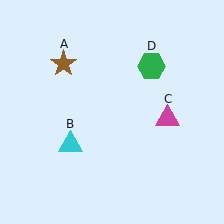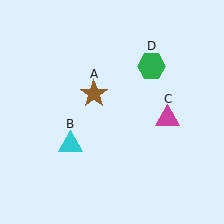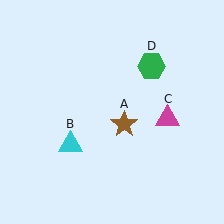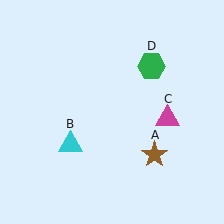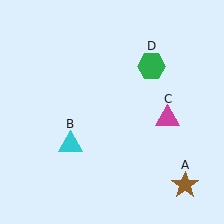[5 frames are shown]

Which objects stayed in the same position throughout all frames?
Cyan triangle (object B) and magenta triangle (object C) and green hexagon (object D) remained stationary.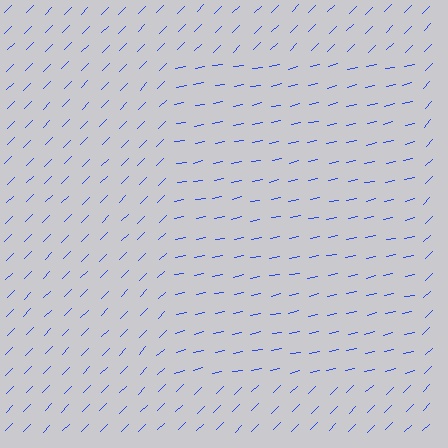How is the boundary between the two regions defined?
The boundary is defined purely by a change in line orientation (approximately 33 degrees difference). All lines are the same color and thickness.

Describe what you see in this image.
The image is filled with small blue line segments. A rectangle region in the image has lines oriented differently from the surrounding lines, creating a visible texture boundary.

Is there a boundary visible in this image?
Yes, there is a texture boundary formed by a change in line orientation.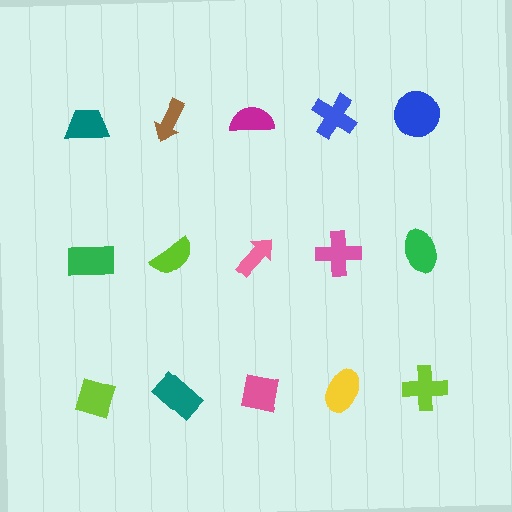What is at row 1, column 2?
A brown arrow.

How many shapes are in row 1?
5 shapes.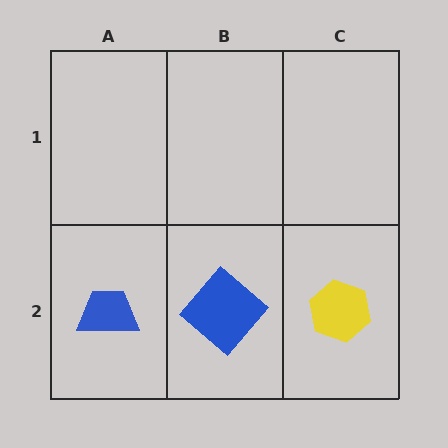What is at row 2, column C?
A yellow hexagon.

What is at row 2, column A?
A blue trapezoid.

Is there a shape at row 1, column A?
No, that cell is empty.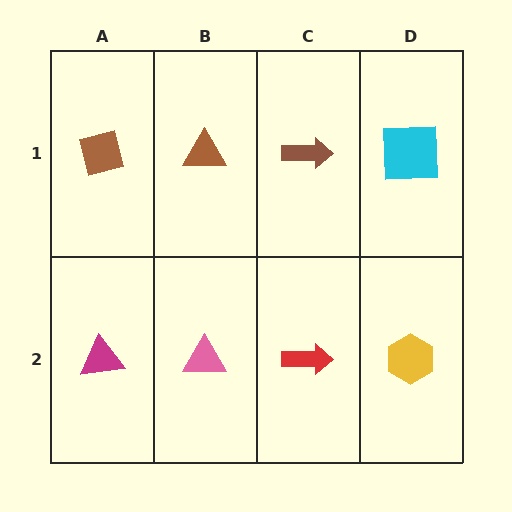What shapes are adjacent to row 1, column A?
A magenta triangle (row 2, column A), a brown triangle (row 1, column B).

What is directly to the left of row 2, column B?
A magenta triangle.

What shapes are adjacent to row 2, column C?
A brown arrow (row 1, column C), a pink triangle (row 2, column B), a yellow hexagon (row 2, column D).